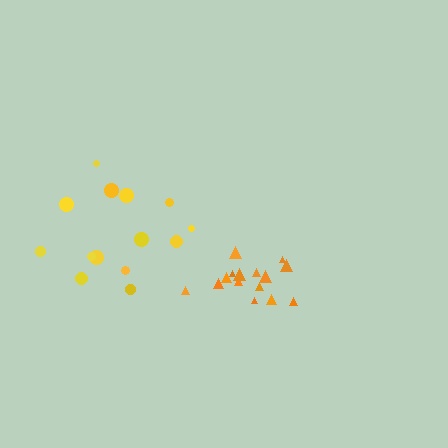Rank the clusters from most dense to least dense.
orange, yellow.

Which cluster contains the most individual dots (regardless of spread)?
Orange (15).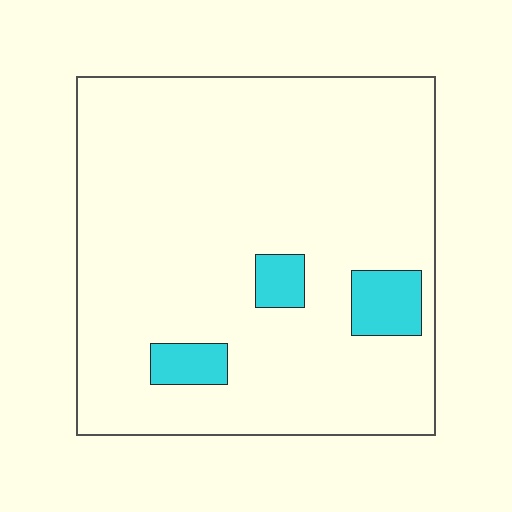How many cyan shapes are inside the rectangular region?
3.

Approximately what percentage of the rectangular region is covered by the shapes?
Approximately 10%.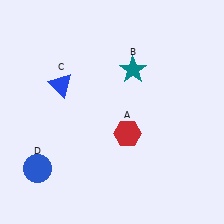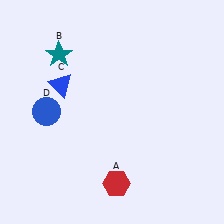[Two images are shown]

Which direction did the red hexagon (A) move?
The red hexagon (A) moved down.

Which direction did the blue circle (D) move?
The blue circle (D) moved up.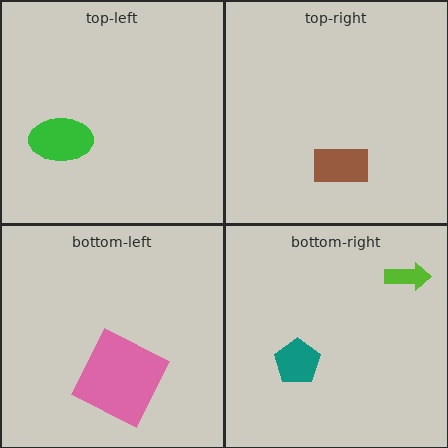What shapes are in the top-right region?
The brown rectangle.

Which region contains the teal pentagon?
The bottom-right region.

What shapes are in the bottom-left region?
The pink square.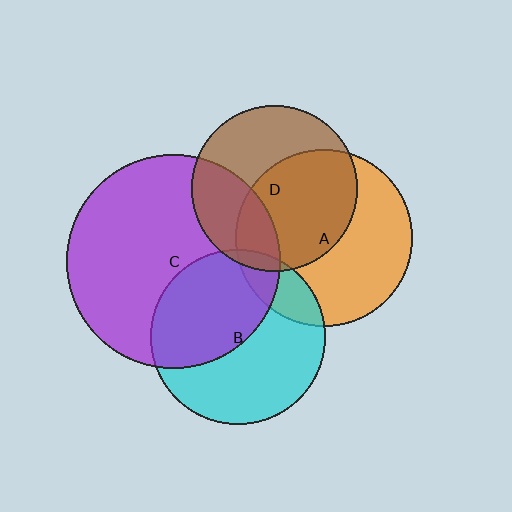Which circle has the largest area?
Circle C (purple).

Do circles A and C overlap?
Yes.